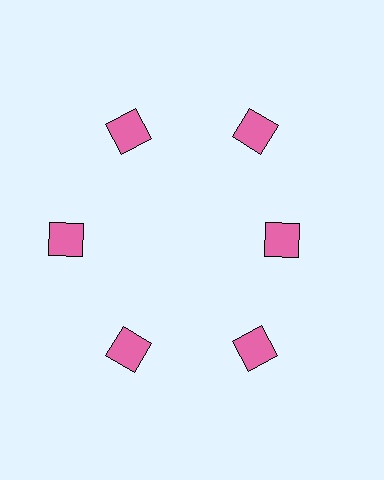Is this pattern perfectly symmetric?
No. The 6 pink squares are arranged in a ring, but one element near the 3 o'clock position is pulled inward toward the center, breaking the 6-fold rotational symmetry.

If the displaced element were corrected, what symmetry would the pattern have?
It would have 6-fold rotational symmetry — the pattern would map onto itself every 60 degrees.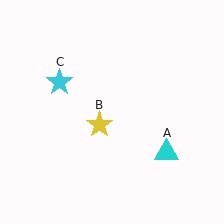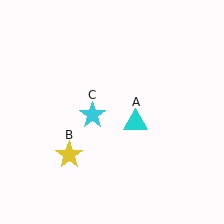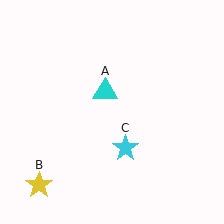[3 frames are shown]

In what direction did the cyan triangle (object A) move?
The cyan triangle (object A) moved up and to the left.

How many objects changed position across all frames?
3 objects changed position: cyan triangle (object A), yellow star (object B), cyan star (object C).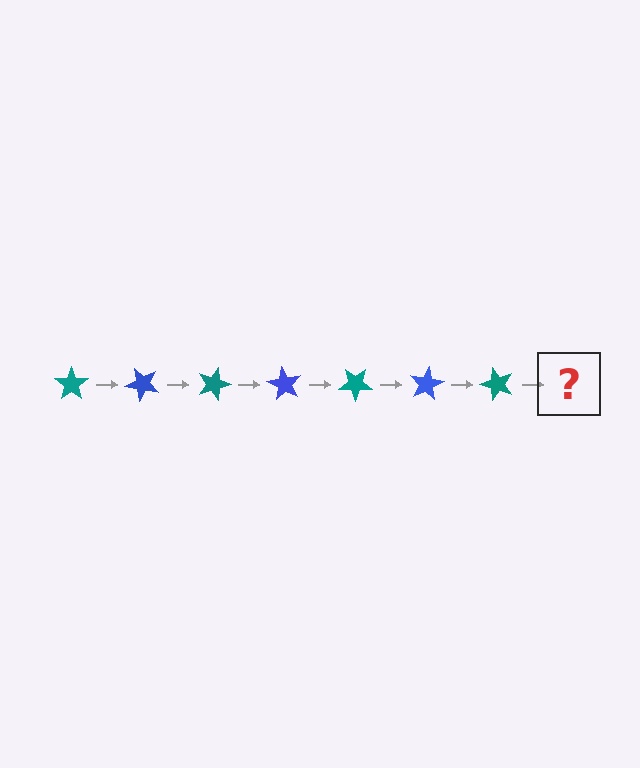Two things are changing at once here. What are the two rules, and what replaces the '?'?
The two rules are that it rotates 45 degrees each step and the color cycles through teal and blue. The '?' should be a blue star, rotated 315 degrees from the start.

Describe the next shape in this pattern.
It should be a blue star, rotated 315 degrees from the start.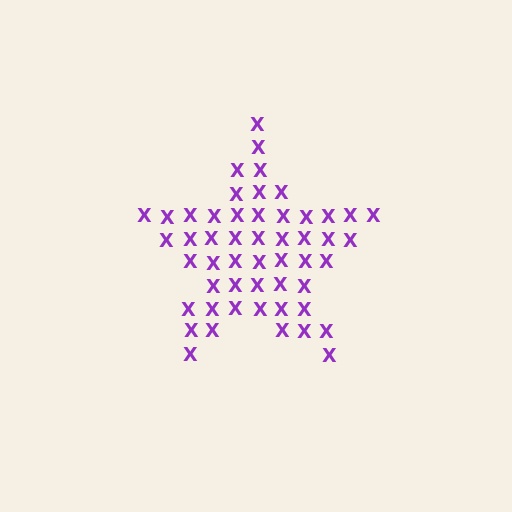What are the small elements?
The small elements are letter X's.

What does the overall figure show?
The overall figure shows a star.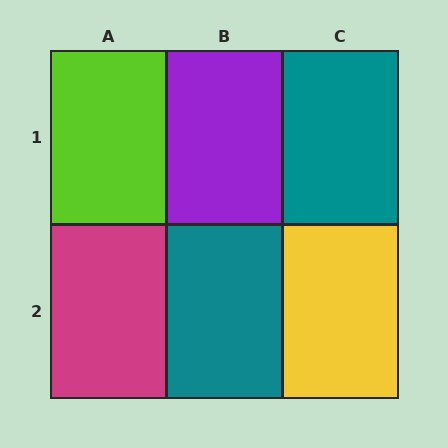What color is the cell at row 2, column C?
Yellow.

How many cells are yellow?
1 cell is yellow.